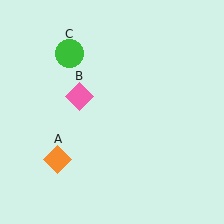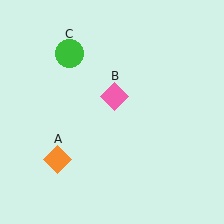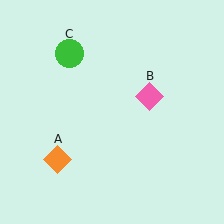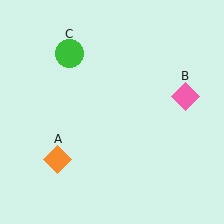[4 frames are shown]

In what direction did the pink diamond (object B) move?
The pink diamond (object B) moved right.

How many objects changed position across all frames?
1 object changed position: pink diamond (object B).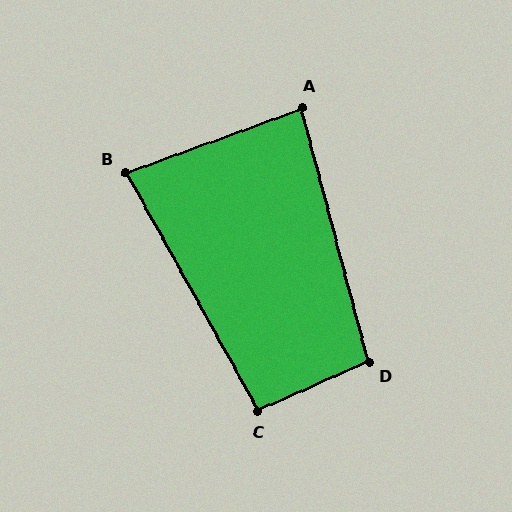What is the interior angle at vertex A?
Approximately 85 degrees (acute).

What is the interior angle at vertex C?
Approximately 95 degrees (obtuse).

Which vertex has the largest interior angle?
D, at approximately 99 degrees.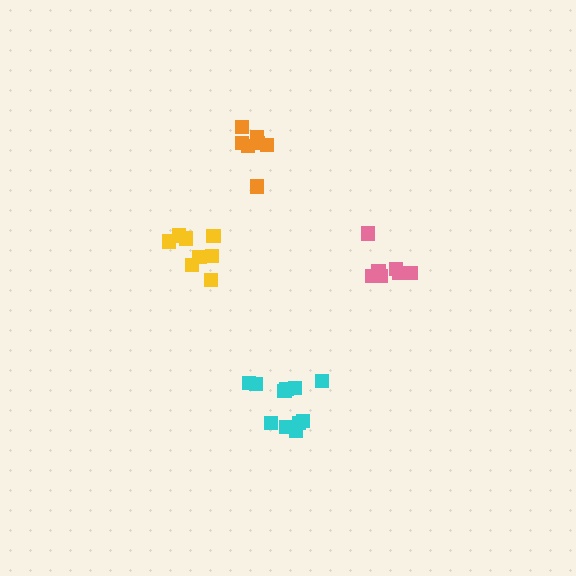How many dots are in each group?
Group 1: 8 dots, Group 2: 11 dots, Group 3: 7 dots, Group 4: 7 dots (33 total).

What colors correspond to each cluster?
The clusters are colored: yellow, cyan, pink, orange.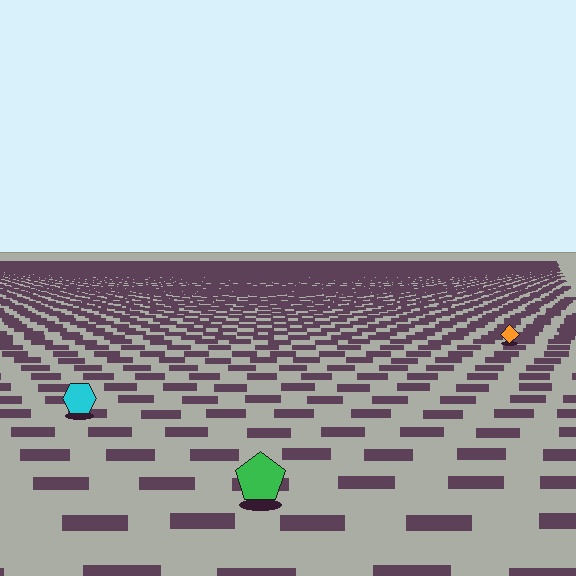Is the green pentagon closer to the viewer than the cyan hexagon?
Yes. The green pentagon is closer — you can tell from the texture gradient: the ground texture is coarser near it.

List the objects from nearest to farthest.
From nearest to farthest: the green pentagon, the cyan hexagon, the orange diamond.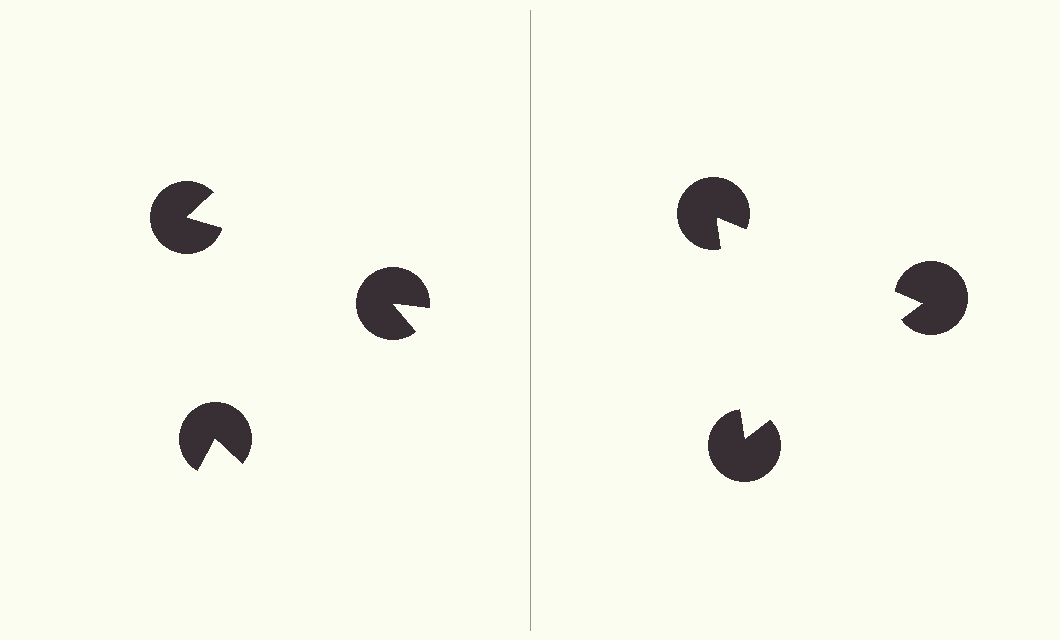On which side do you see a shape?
An illusory triangle appears on the right side. On the left side the wedge cuts are rotated, so no coherent shape forms.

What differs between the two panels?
The pac-man discs are positioned identically on both sides; only the wedge orientations differ. On the right they align to a triangle; on the left they are misaligned.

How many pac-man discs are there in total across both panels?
6 — 3 on each side.